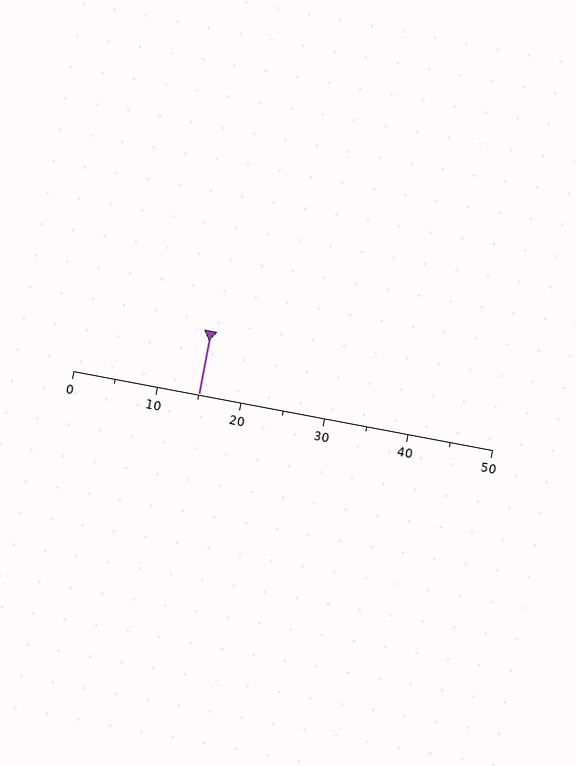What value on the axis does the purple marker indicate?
The marker indicates approximately 15.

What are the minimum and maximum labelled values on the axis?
The axis runs from 0 to 50.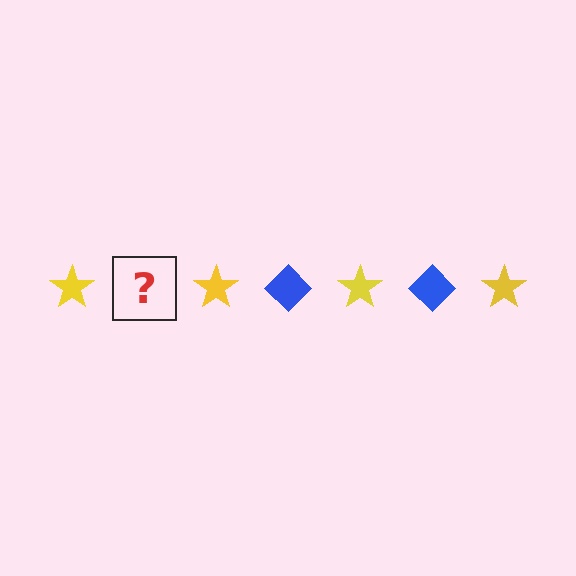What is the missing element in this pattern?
The missing element is a blue diamond.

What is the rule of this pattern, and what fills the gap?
The rule is that the pattern alternates between yellow star and blue diamond. The gap should be filled with a blue diamond.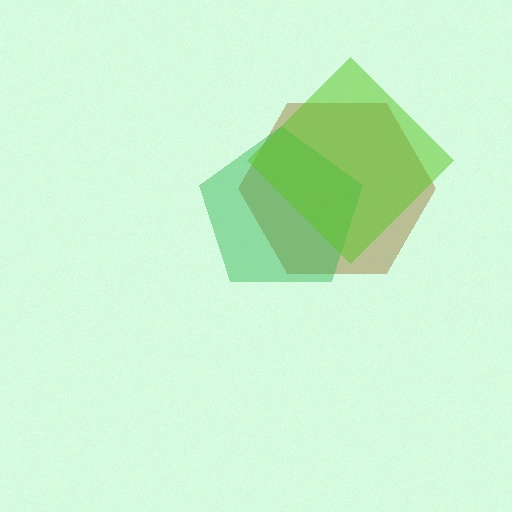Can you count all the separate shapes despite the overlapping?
Yes, there are 3 separate shapes.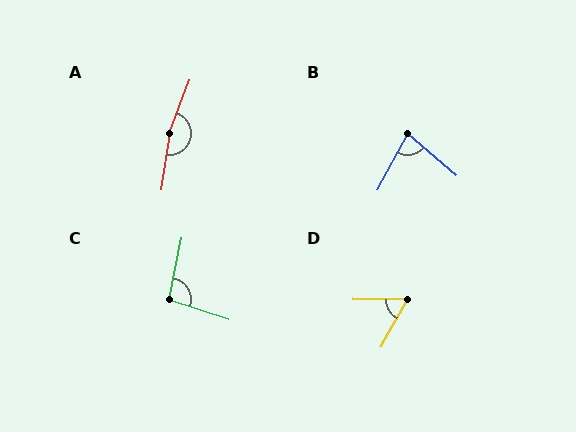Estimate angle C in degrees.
Approximately 96 degrees.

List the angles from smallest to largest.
D (61°), B (77°), C (96°), A (167°).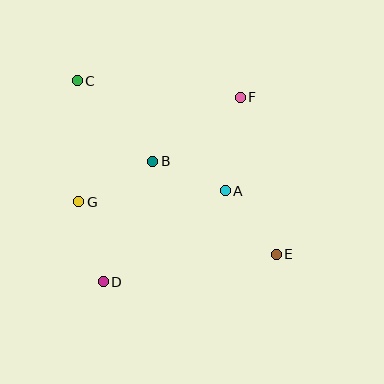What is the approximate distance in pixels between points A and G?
The distance between A and G is approximately 147 pixels.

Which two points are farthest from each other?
Points C and E are farthest from each other.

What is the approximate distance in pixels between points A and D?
The distance between A and D is approximately 152 pixels.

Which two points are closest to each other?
Points A and B are closest to each other.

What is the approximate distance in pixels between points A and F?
The distance between A and F is approximately 95 pixels.